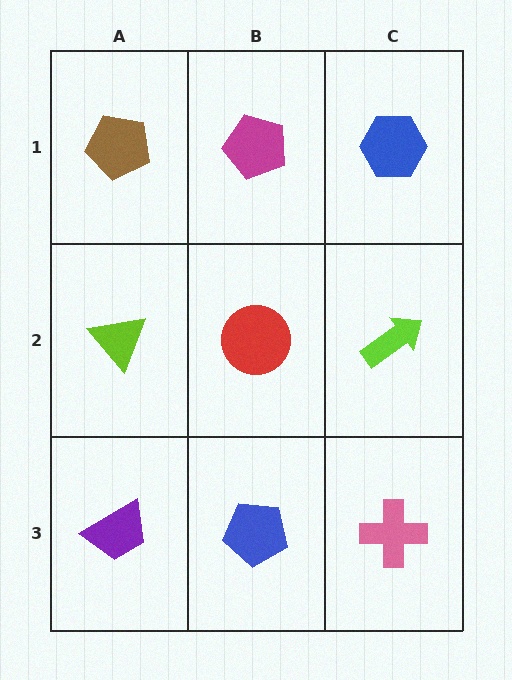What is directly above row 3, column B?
A red circle.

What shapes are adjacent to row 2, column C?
A blue hexagon (row 1, column C), a pink cross (row 3, column C), a red circle (row 2, column B).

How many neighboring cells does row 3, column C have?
2.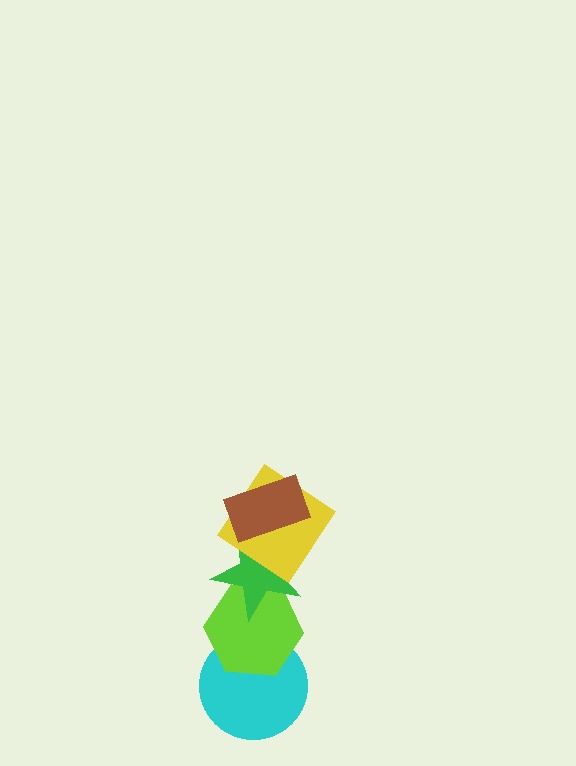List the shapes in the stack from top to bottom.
From top to bottom: the brown rectangle, the yellow diamond, the green star, the lime hexagon, the cyan circle.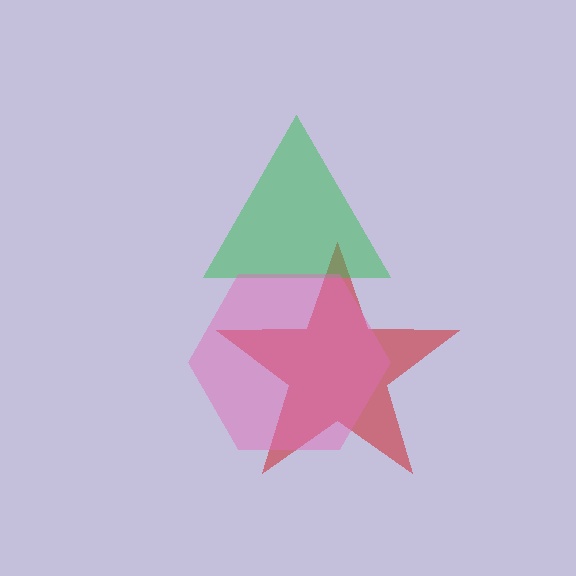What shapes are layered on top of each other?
The layered shapes are: a red star, a green triangle, a pink hexagon.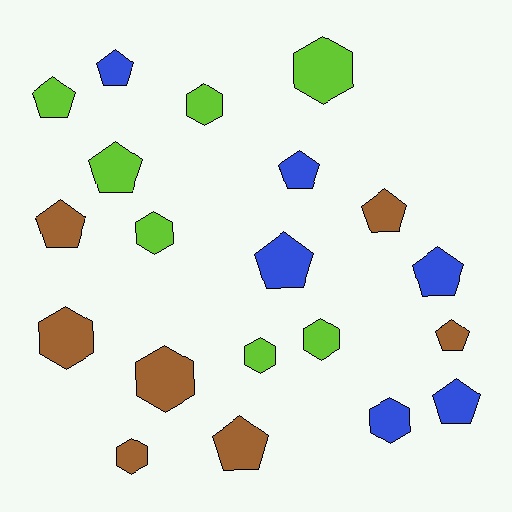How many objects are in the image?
There are 20 objects.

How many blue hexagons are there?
There is 1 blue hexagon.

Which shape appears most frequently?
Pentagon, with 11 objects.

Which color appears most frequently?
Lime, with 7 objects.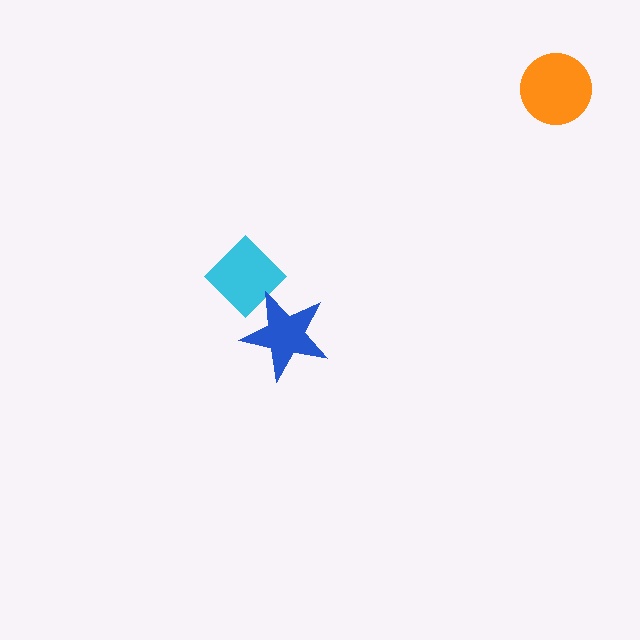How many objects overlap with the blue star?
1 object overlaps with the blue star.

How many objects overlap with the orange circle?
0 objects overlap with the orange circle.